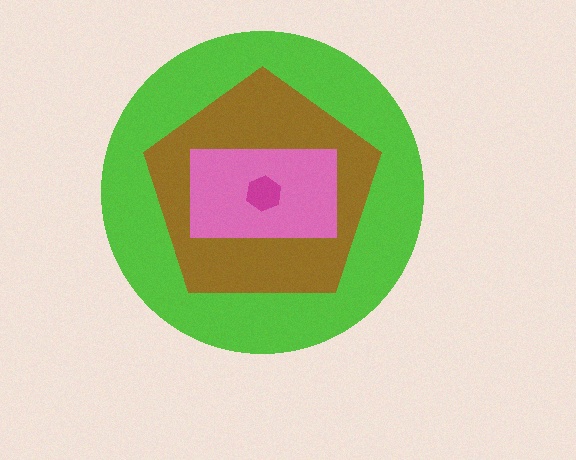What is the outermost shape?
The lime circle.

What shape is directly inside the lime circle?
The brown pentagon.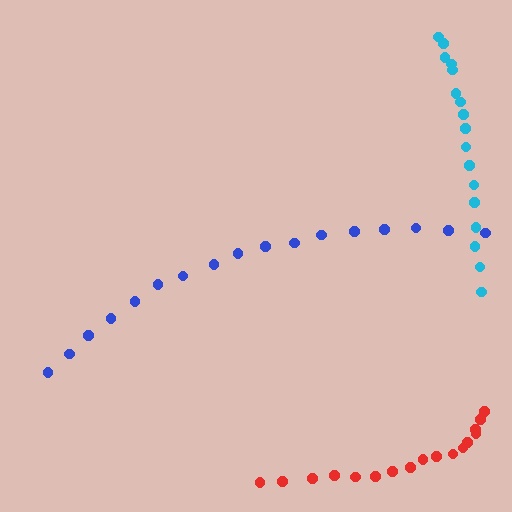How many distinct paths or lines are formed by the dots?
There are 3 distinct paths.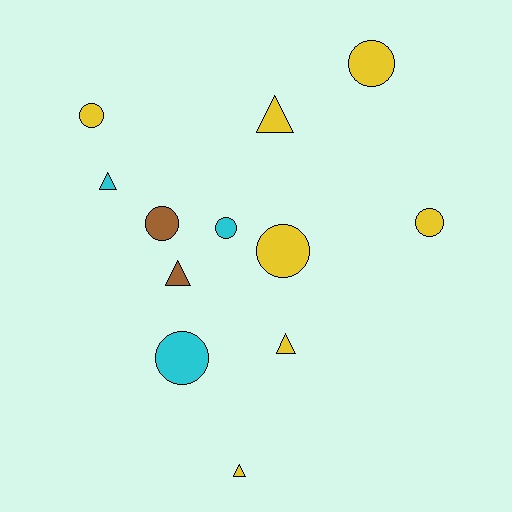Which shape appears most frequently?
Circle, with 7 objects.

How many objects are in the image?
There are 12 objects.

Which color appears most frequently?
Yellow, with 7 objects.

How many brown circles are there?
There is 1 brown circle.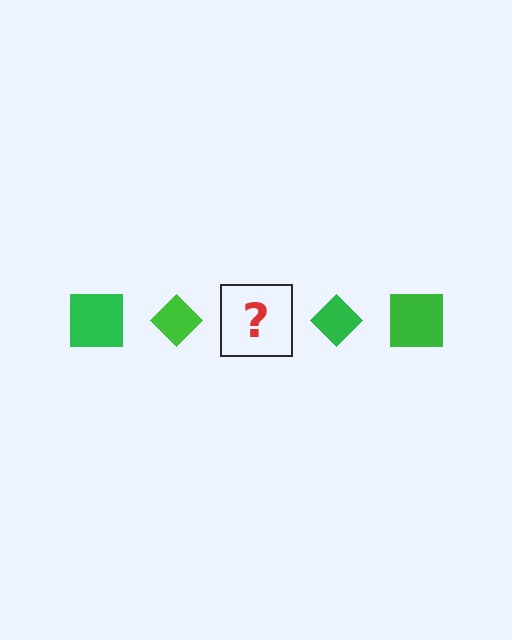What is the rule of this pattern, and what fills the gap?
The rule is that the pattern cycles through square, diamond shapes in green. The gap should be filled with a green square.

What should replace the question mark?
The question mark should be replaced with a green square.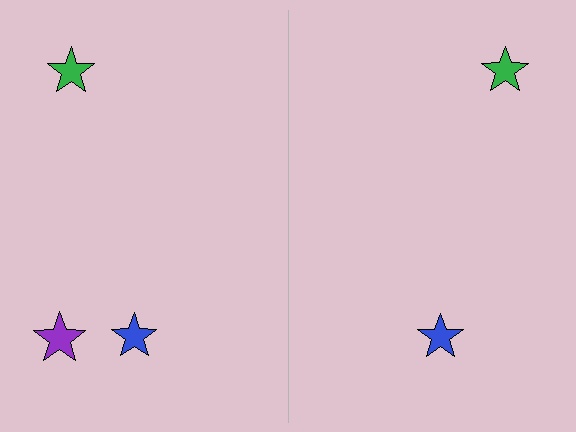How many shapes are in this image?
There are 5 shapes in this image.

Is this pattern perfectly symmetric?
No, the pattern is not perfectly symmetric. A purple star is missing from the right side.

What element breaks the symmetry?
A purple star is missing from the right side.